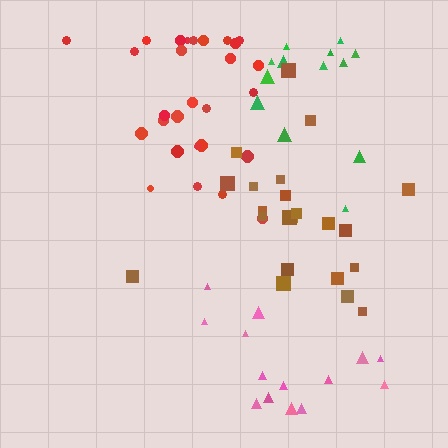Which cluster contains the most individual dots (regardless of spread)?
Red (28).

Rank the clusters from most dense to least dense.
brown, red, green, pink.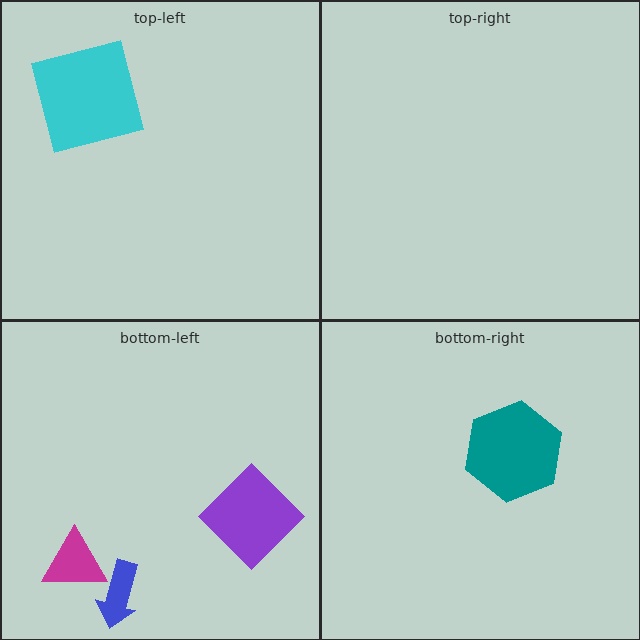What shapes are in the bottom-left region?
The purple diamond, the blue arrow, the magenta triangle.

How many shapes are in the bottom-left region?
3.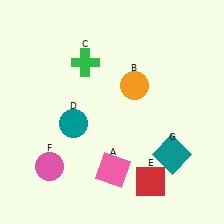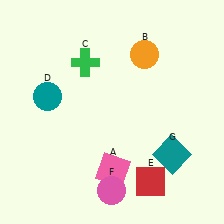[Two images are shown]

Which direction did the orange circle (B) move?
The orange circle (B) moved up.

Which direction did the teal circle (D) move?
The teal circle (D) moved up.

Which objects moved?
The objects that moved are: the orange circle (B), the teal circle (D), the pink circle (F).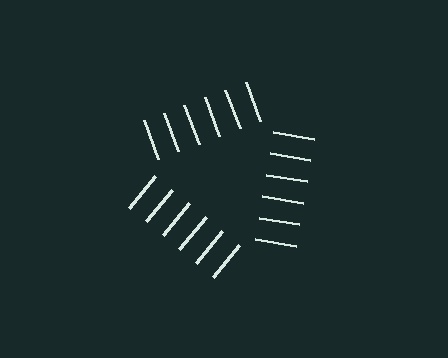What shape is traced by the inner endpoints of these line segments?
An illusory triangle — the line segments terminate on its edges but no continuous stroke is drawn.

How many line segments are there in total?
18 — 6 along each of the 3 edges.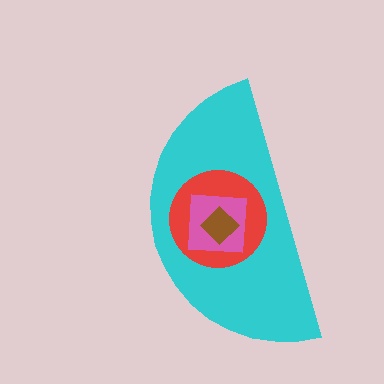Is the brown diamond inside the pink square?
Yes.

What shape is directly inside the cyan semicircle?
The red circle.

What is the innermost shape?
The brown diamond.